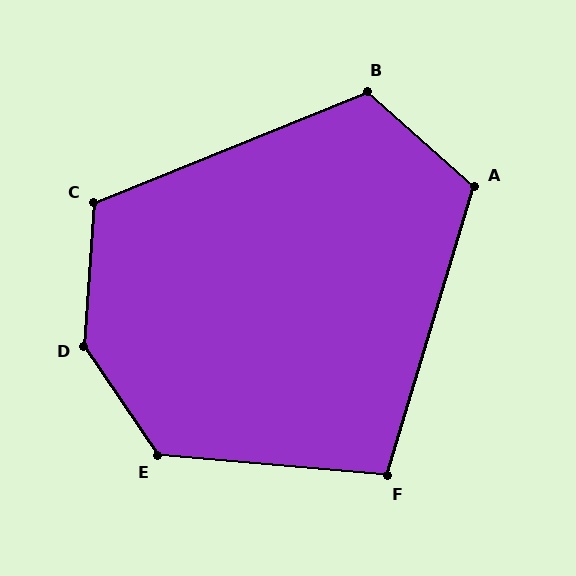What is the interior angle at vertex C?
Approximately 116 degrees (obtuse).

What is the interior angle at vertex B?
Approximately 116 degrees (obtuse).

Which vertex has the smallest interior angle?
F, at approximately 102 degrees.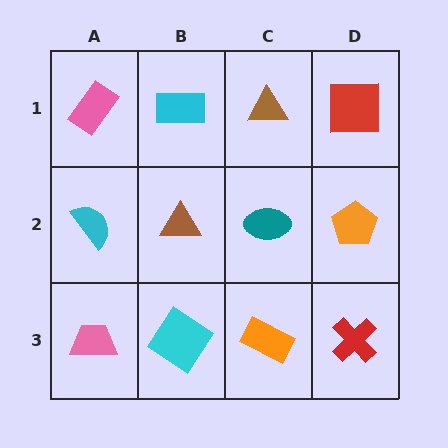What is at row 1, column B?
A cyan rectangle.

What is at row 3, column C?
An orange rectangle.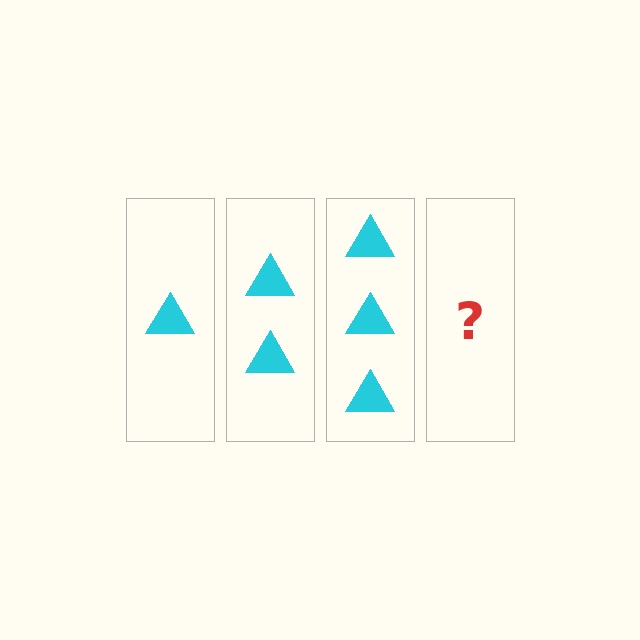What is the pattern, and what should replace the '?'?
The pattern is that each step adds one more triangle. The '?' should be 4 triangles.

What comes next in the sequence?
The next element should be 4 triangles.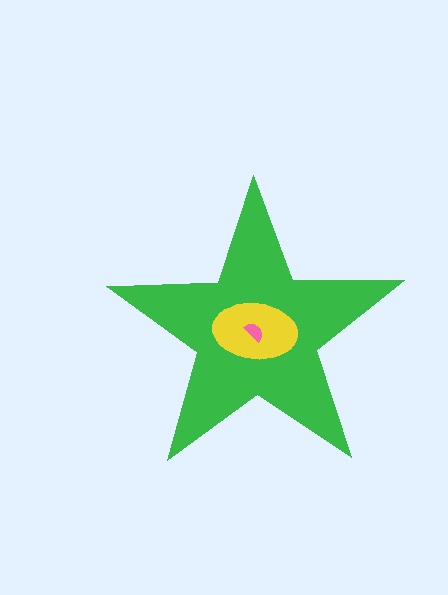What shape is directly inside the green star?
The yellow ellipse.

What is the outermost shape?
The green star.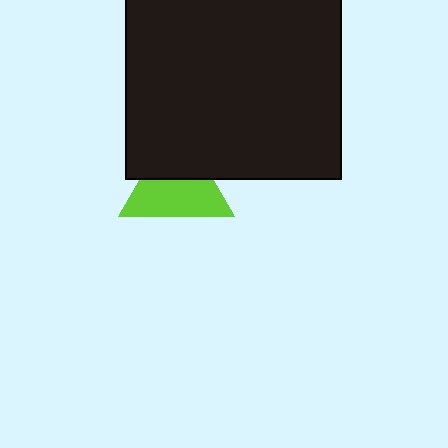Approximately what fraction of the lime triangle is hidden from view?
Roughly 39% of the lime triangle is hidden behind the black rectangle.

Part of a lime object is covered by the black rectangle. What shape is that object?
It is a triangle.